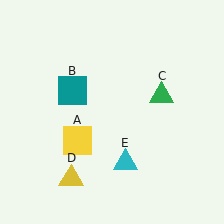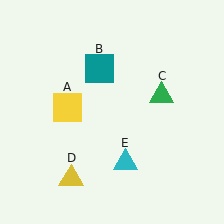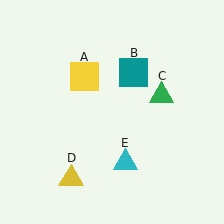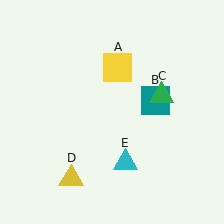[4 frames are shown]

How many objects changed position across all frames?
2 objects changed position: yellow square (object A), teal square (object B).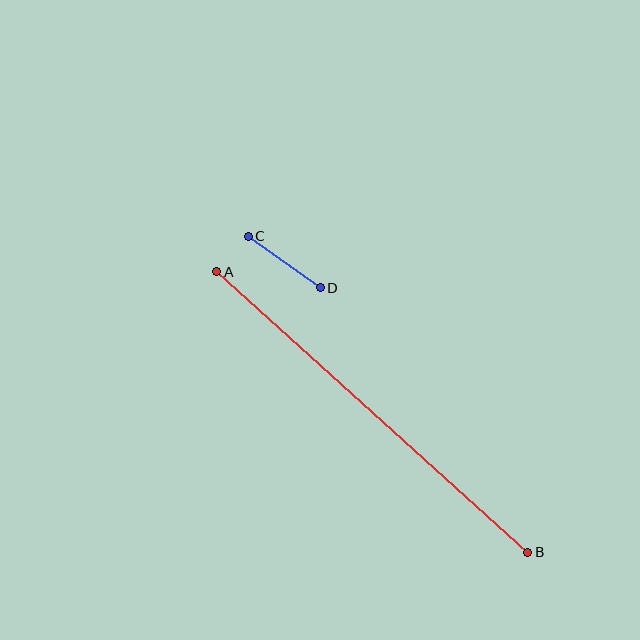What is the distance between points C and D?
The distance is approximately 88 pixels.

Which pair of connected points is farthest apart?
Points A and B are farthest apart.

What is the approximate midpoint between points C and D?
The midpoint is at approximately (284, 262) pixels.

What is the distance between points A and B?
The distance is approximately 419 pixels.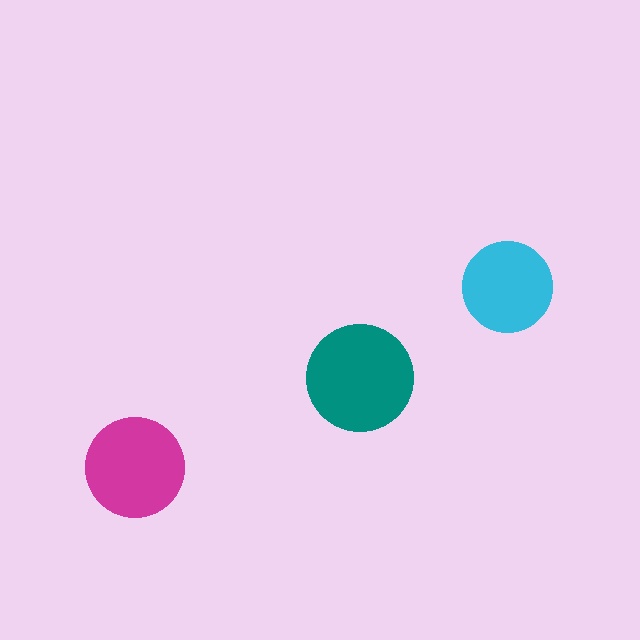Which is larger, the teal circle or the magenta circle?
The teal one.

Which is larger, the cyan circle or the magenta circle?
The magenta one.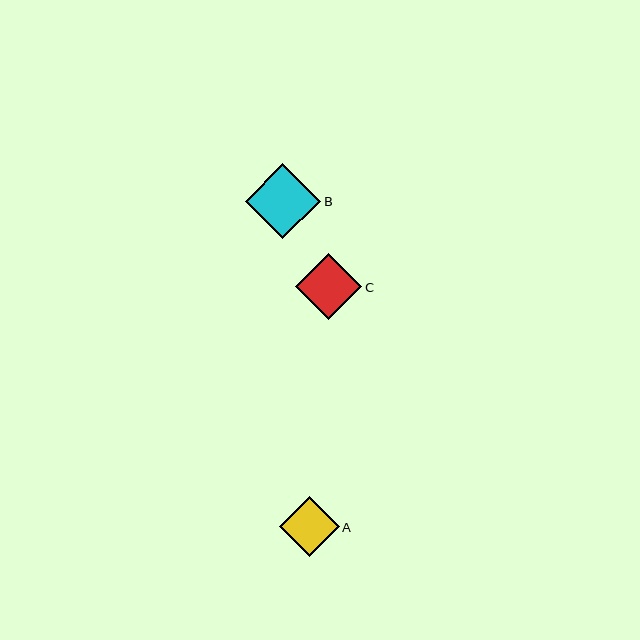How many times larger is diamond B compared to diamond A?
Diamond B is approximately 1.3 times the size of diamond A.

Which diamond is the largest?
Diamond B is the largest with a size of approximately 75 pixels.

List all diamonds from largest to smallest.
From largest to smallest: B, C, A.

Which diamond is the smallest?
Diamond A is the smallest with a size of approximately 59 pixels.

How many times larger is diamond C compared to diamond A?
Diamond C is approximately 1.1 times the size of diamond A.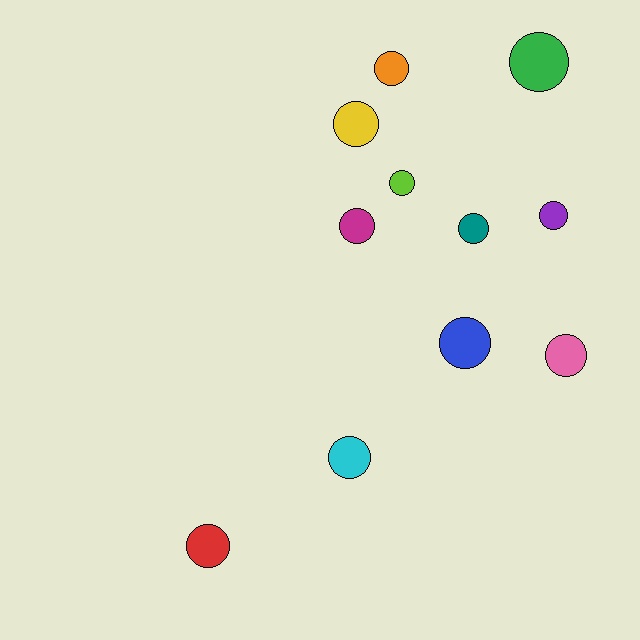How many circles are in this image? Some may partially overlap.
There are 11 circles.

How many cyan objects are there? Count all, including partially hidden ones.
There is 1 cyan object.